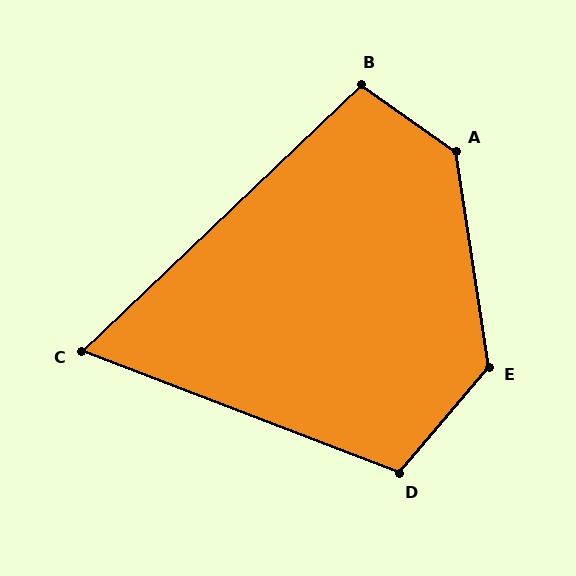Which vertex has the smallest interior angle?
C, at approximately 65 degrees.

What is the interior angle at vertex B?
Approximately 101 degrees (obtuse).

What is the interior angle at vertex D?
Approximately 109 degrees (obtuse).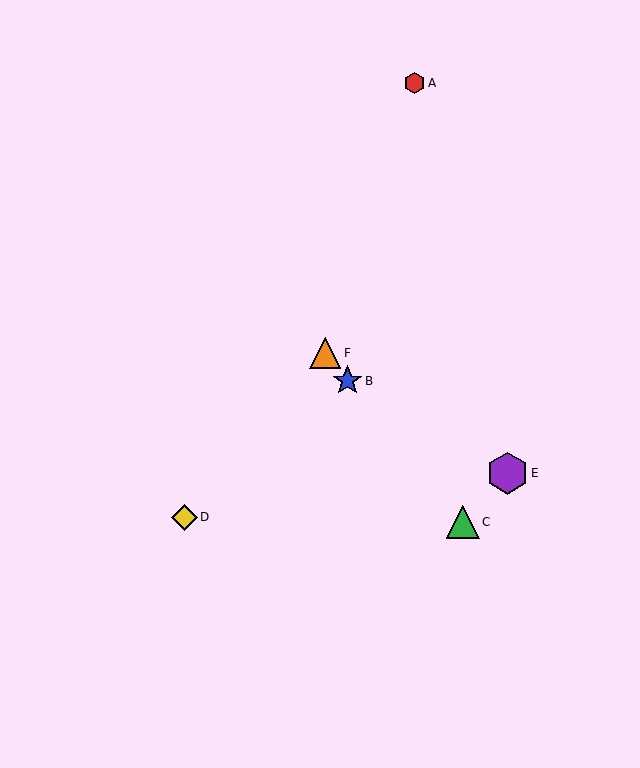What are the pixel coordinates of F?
Object F is at (325, 353).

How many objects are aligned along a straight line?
3 objects (B, C, F) are aligned along a straight line.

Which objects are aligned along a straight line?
Objects B, C, F are aligned along a straight line.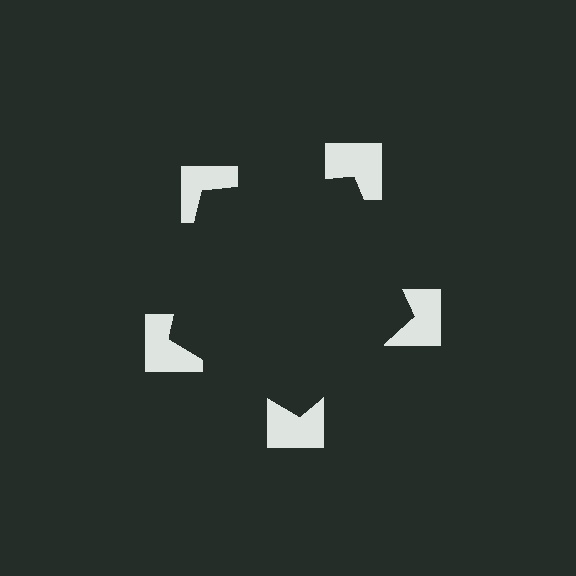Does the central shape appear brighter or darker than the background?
It typically appears slightly darker than the background, even though no actual brightness change is drawn.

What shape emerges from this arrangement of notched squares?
An illusory pentagon — its edges are inferred from the aligned wedge cuts in the notched squares, not physically drawn.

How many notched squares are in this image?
There are 5 — one at each vertex of the illusory pentagon.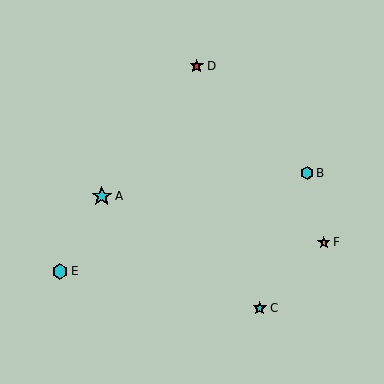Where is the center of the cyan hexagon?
The center of the cyan hexagon is at (307, 173).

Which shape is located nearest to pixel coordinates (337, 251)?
The orange star (labeled F) at (324, 242) is nearest to that location.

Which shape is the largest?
The cyan star (labeled A) is the largest.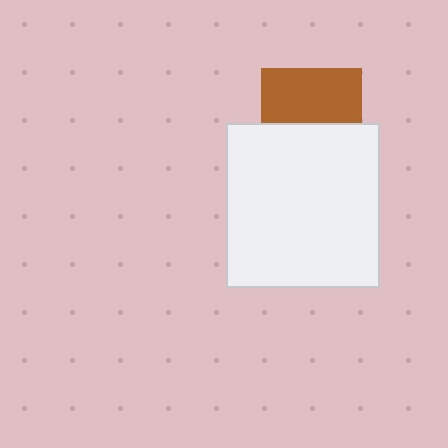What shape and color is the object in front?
The object in front is a white rectangle.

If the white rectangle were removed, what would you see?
You would see the complete brown square.